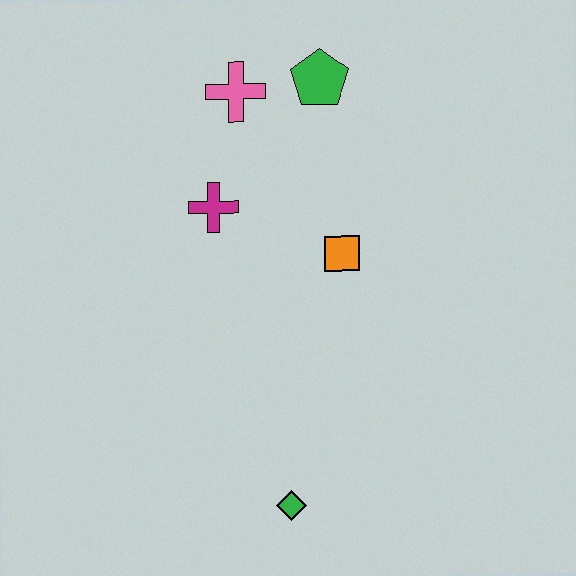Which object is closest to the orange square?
The magenta cross is closest to the orange square.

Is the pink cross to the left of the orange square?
Yes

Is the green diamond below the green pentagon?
Yes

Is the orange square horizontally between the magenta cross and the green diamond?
No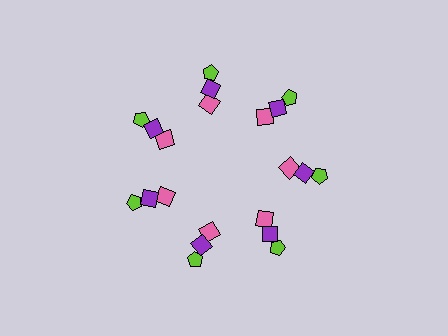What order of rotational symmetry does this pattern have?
This pattern has 7-fold rotational symmetry.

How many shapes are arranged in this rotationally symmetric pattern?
There are 21 shapes, arranged in 7 groups of 3.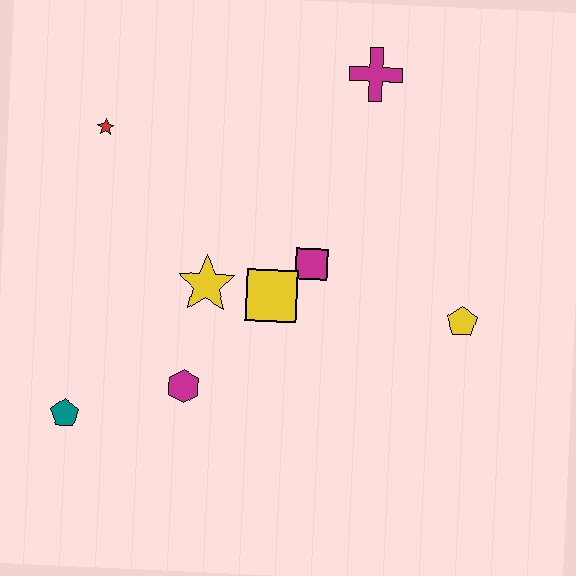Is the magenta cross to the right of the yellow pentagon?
No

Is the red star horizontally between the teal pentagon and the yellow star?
Yes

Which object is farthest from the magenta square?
The teal pentagon is farthest from the magenta square.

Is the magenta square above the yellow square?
Yes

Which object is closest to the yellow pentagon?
The magenta square is closest to the yellow pentagon.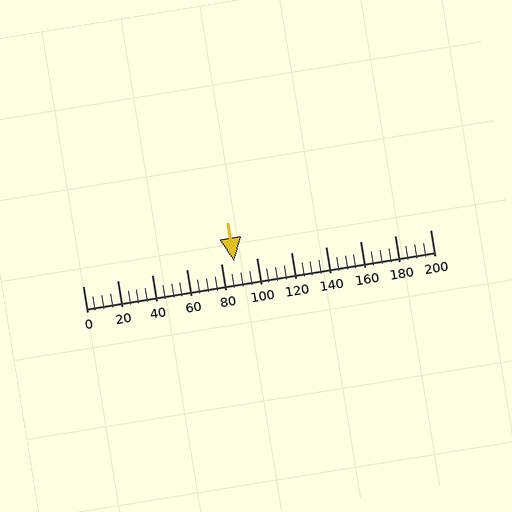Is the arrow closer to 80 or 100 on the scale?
The arrow is closer to 80.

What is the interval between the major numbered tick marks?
The major tick marks are spaced 20 units apart.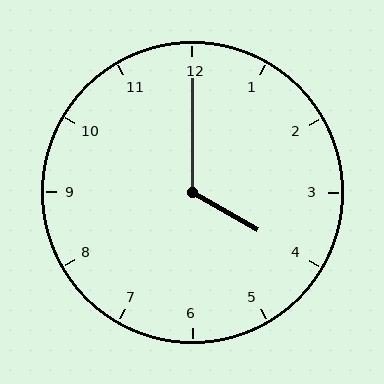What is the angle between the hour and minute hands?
Approximately 120 degrees.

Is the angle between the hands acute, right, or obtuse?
It is obtuse.